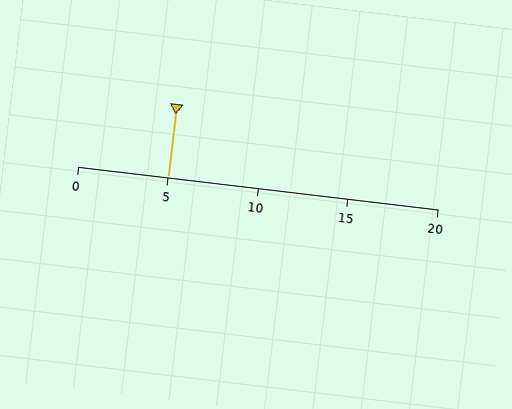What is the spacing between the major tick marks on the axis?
The major ticks are spaced 5 apart.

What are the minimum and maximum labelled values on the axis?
The axis runs from 0 to 20.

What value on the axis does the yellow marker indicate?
The marker indicates approximately 5.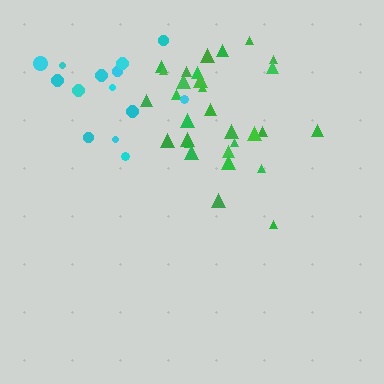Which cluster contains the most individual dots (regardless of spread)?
Green (30).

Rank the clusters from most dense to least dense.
green, cyan.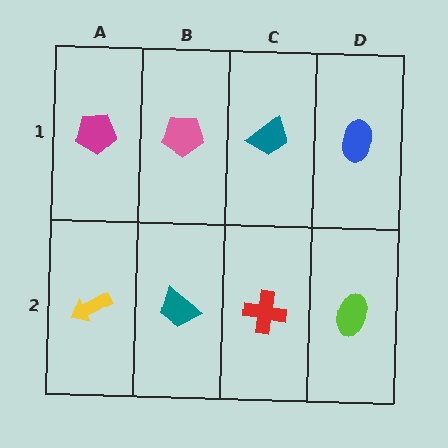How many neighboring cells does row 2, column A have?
2.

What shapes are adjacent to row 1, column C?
A red cross (row 2, column C), a pink pentagon (row 1, column B), a blue ellipse (row 1, column D).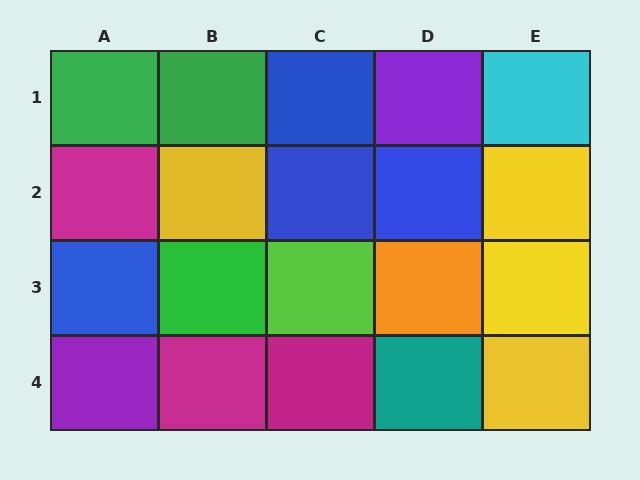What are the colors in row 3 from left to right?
Blue, green, lime, orange, yellow.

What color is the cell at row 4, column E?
Yellow.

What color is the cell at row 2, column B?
Yellow.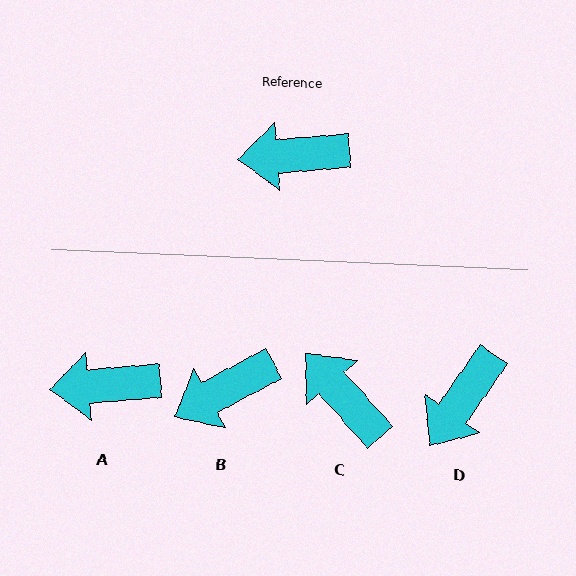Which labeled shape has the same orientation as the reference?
A.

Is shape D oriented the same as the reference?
No, it is off by about 50 degrees.